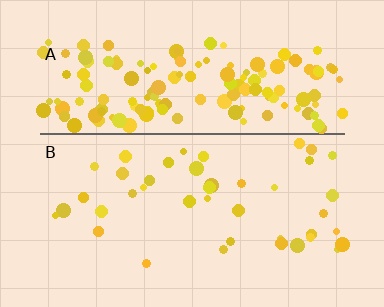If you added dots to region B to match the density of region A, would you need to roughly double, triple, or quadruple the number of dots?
Approximately quadruple.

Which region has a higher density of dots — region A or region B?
A (the top).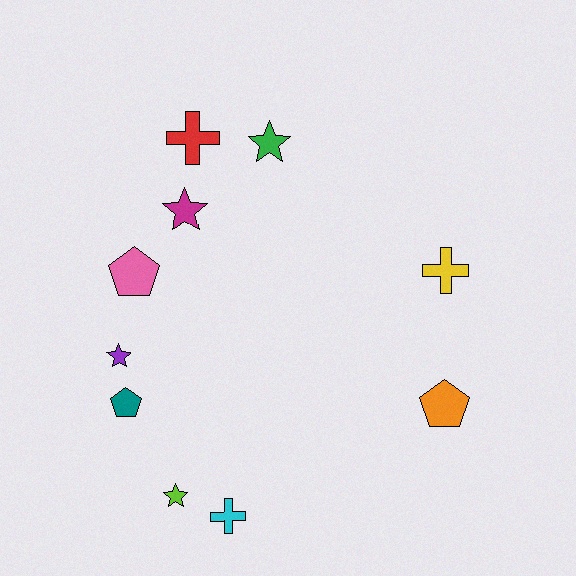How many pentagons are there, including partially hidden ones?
There are 3 pentagons.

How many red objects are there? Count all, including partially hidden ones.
There is 1 red object.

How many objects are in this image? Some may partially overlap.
There are 10 objects.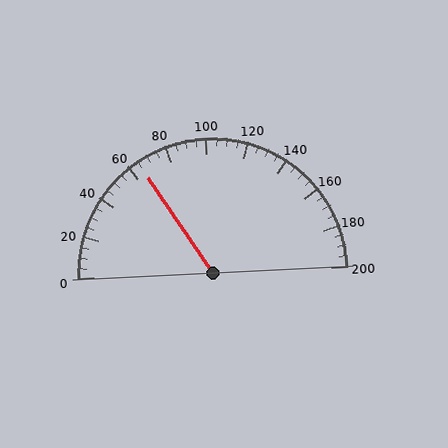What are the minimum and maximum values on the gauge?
The gauge ranges from 0 to 200.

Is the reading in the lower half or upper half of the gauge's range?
The reading is in the lower half of the range (0 to 200).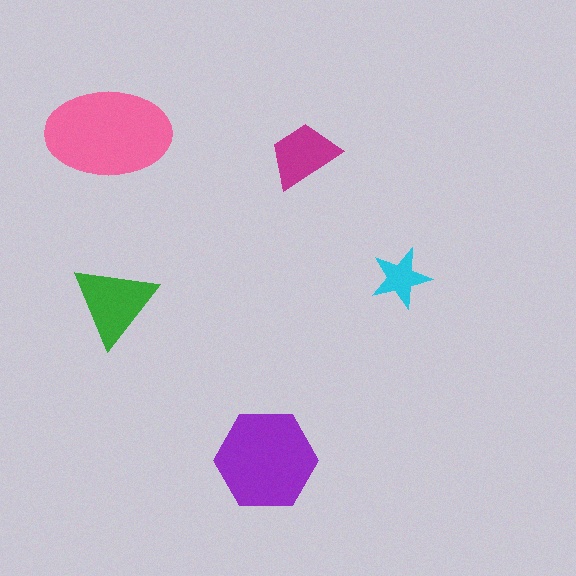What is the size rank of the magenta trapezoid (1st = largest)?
4th.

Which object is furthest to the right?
The cyan star is rightmost.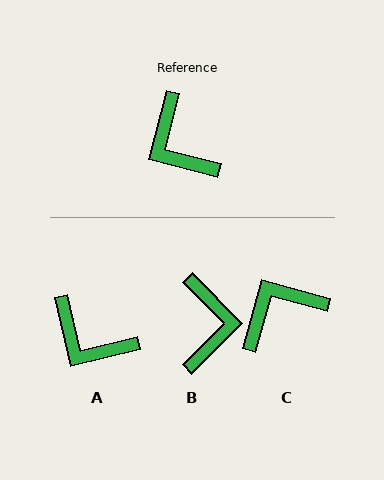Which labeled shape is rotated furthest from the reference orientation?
B, about 149 degrees away.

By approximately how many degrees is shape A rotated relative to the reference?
Approximately 28 degrees counter-clockwise.